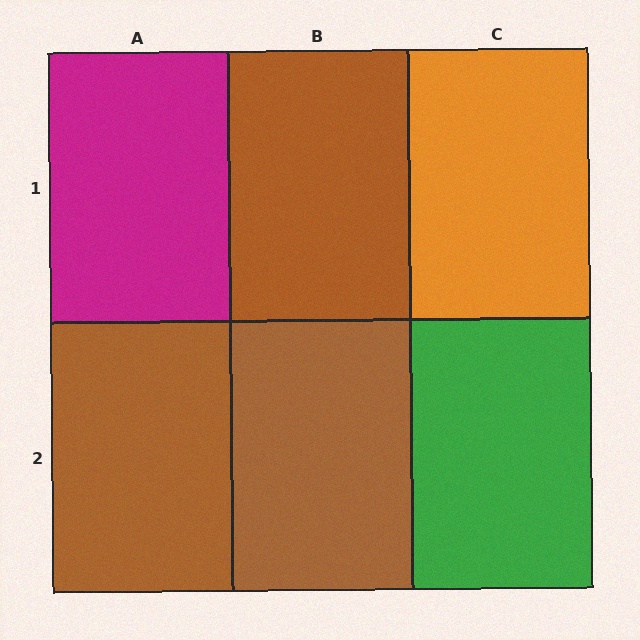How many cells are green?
1 cell is green.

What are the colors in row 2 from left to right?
Brown, brown, green.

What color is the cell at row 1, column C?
Orange.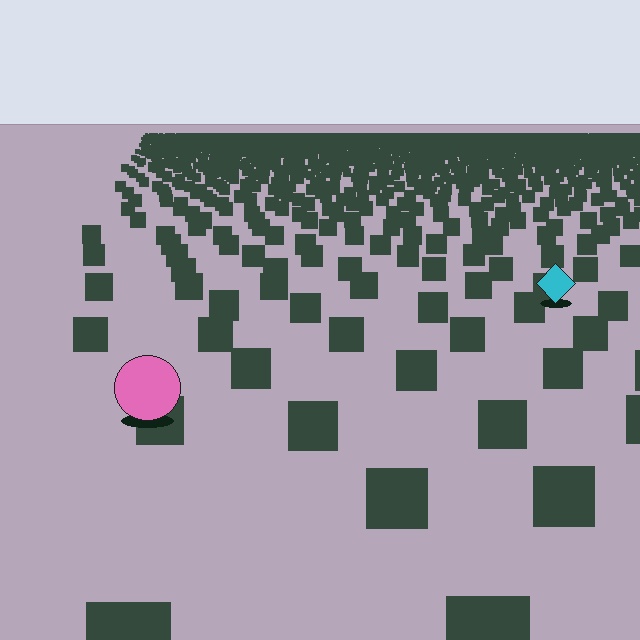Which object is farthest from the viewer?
The cyan diamond is farthest from the viewer. It appears smaller and the ground texture around it is denser.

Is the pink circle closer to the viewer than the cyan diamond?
Yes. The pink circle is closer — you can tell from the texture gradient: the ground texture is coarser near it.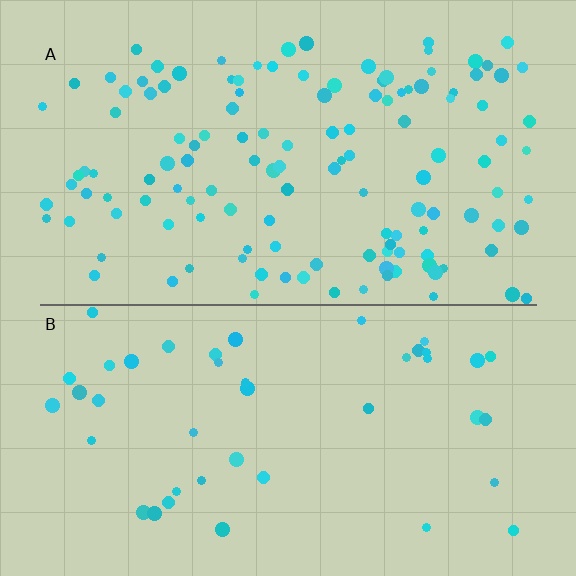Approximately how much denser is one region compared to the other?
Approximately 3.0× — region A over region B.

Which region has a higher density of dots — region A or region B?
A (the top).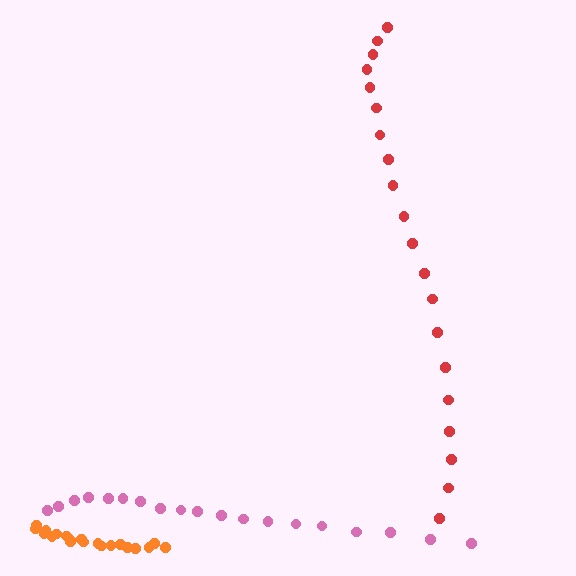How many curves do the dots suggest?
There are 3 distinct paths.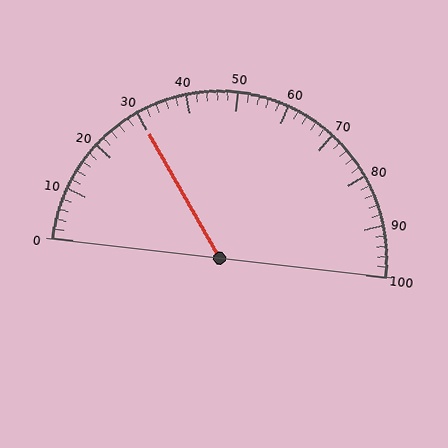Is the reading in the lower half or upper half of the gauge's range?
The reading is in the lower half of the range (0 to 100).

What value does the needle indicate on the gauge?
The needle indicates approximately 30.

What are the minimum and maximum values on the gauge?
The gauge ranges from 0 to 100.